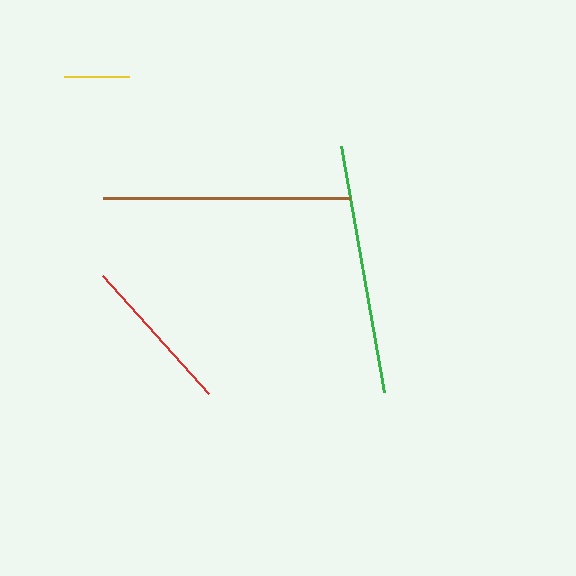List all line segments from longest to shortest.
From longest to shortest: green, brown, red, yellow.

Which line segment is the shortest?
The yellow line is the shortest at approximately 64 pixels.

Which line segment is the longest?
The green line is the longest at approximately 249 pixels.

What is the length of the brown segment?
The brown segment is approximately 248 pixels long.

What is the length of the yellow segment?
The yellow segment is approximately 64 pixels long.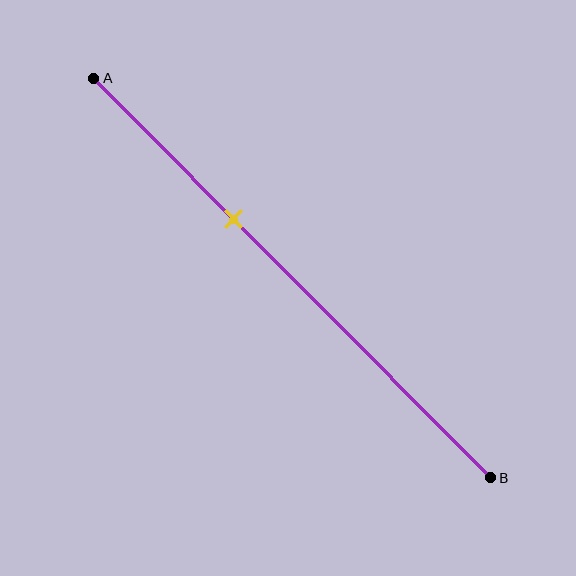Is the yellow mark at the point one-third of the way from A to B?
Yes, the mark is approximately at the one-third point.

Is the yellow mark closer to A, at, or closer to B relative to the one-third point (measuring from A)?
The yellow mark is approximately at the one-third point of segment AB.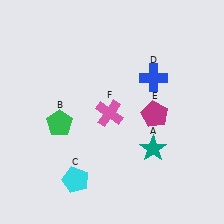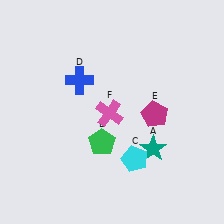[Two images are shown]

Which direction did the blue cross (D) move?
The blue cross (D) moved left.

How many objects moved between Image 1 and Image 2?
3 objects moved between the two images.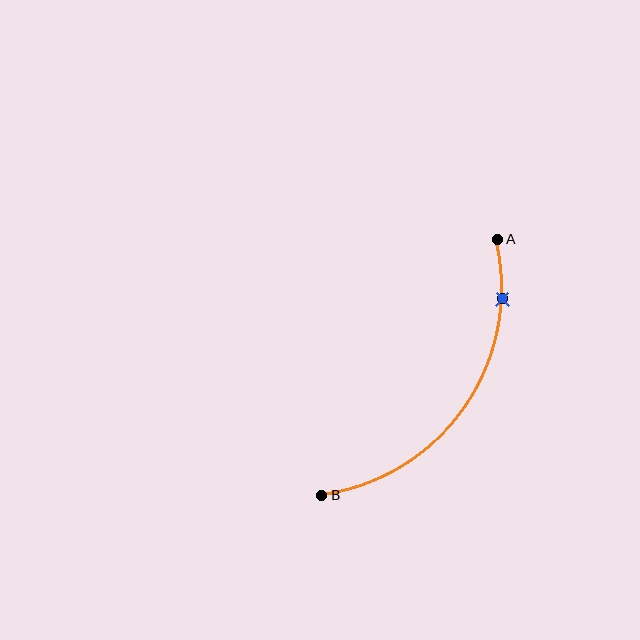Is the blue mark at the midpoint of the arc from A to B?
No. The blue mark lies on the arc but is closer to endpoint A. The arc midpoint would be at the point on the curve equidistant along the arc from both A and B.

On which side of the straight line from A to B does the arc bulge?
The arc bulges below and to the right of the straight line connecting A and B.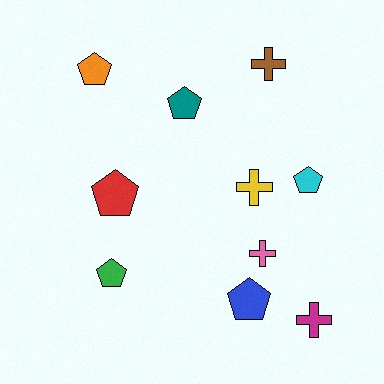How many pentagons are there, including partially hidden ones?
There are 6 pentagons.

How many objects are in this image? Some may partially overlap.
There are 10 objects.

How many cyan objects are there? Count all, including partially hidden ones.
There is 1 cyan object.